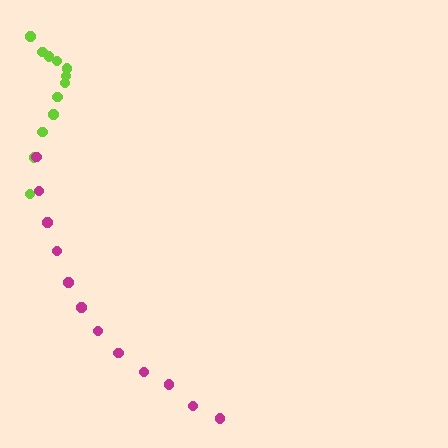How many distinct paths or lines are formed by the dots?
There are 2 distinct paths.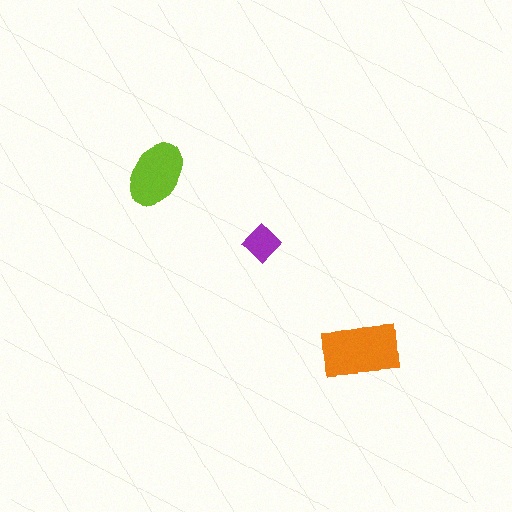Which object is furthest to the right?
The orange rectangle is rightmost.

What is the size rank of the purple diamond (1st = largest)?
3rd.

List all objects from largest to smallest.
The orange rectangle, the lime ellipse, the purple diamond.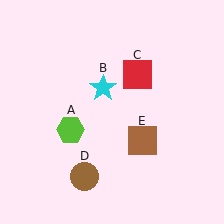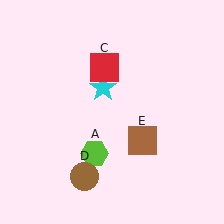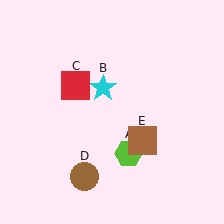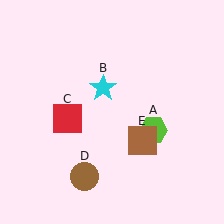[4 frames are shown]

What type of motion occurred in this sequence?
The lime hexagon (object A), red square (object C) rotated counterclockwise around the center of the scene.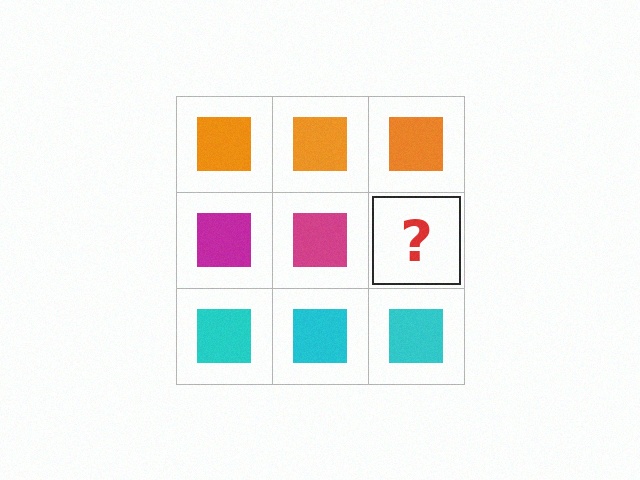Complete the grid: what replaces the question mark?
The question mark should be replaced with a magenta square.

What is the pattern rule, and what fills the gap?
The rule is that each row has a consistent color. The gap should be filled with a magenta square.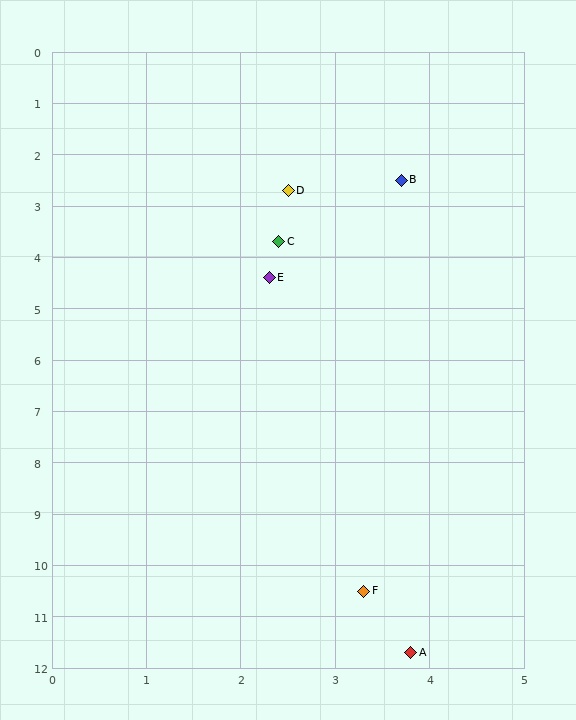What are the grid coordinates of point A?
Point A is at approximately (3.8, 11.7).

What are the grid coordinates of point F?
Point F is at approximately (3.3, 10.5).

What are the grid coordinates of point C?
Point C is at approximately (2.4, 3.7).